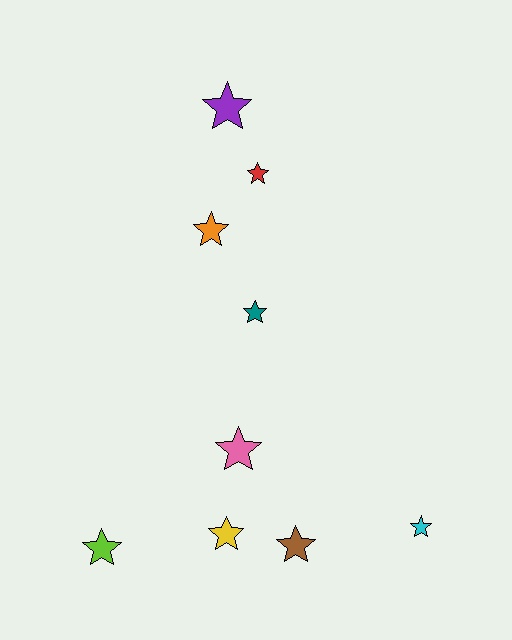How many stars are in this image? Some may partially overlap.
There are 9 stars.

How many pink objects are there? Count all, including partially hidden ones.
There is 1 pink object.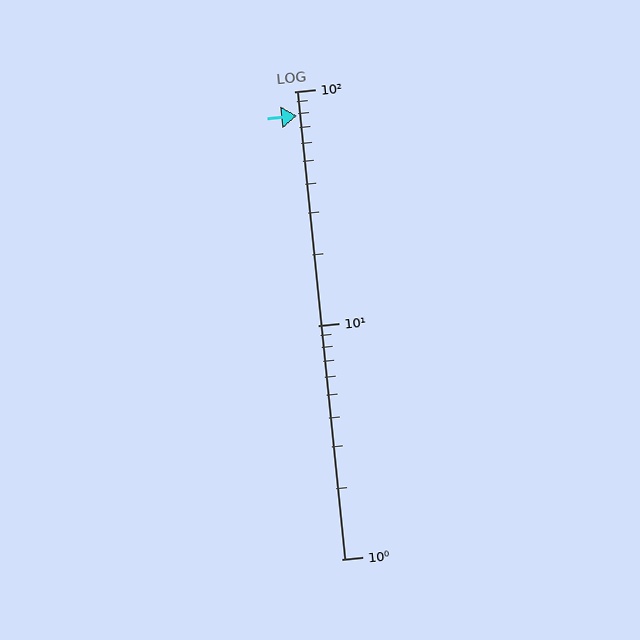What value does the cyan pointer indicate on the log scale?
The pointer indicates approximately 79.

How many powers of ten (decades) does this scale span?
The scale spans 2 decades, from 1 to 100.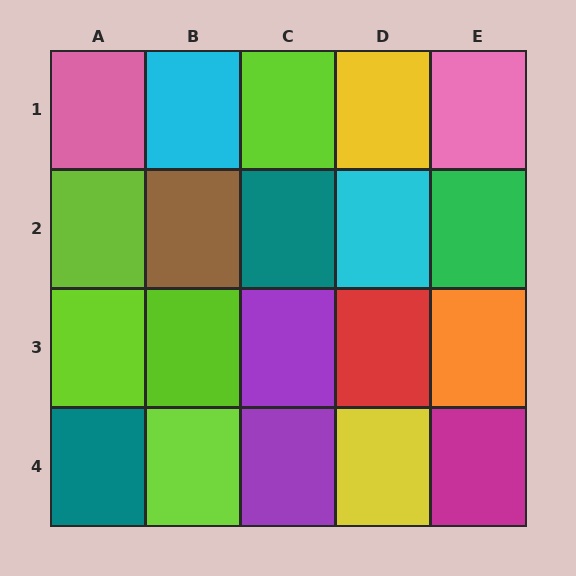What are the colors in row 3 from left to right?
Lime, lime, purple, red, orange.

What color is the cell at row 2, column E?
Green.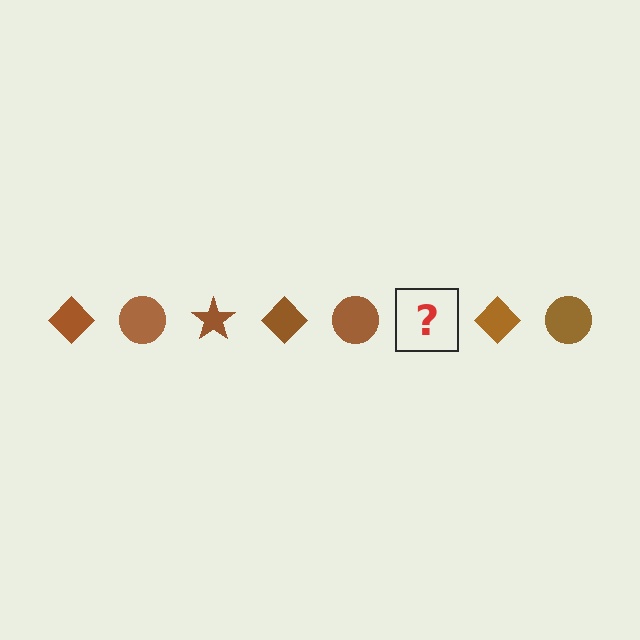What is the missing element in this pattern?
The missing element is a brown star.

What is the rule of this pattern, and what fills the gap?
The rule is that the pattern cycles through diamond, circle, star shapes in brown. The gap should be filled with a brown star.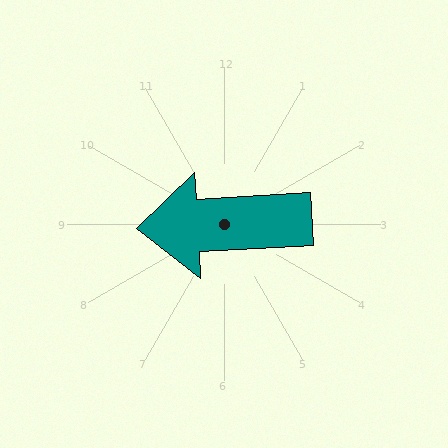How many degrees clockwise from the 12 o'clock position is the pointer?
Approximately 267 degrees.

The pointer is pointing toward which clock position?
Roughly 9 o'clock.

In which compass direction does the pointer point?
West.